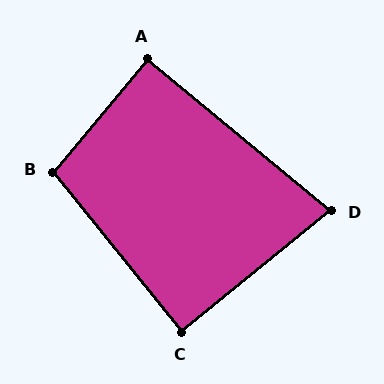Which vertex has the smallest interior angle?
D, at approximately 79 degrees.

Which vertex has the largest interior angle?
B, at approximately 101 degrees.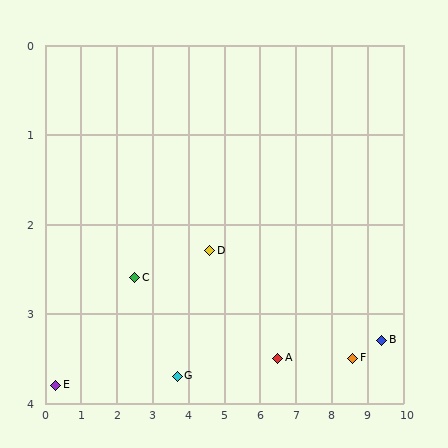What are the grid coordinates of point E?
Point E is at approximately (0.3, 3.8).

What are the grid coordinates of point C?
Point C is at approximately (2.5, 2.6).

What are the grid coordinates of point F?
Point F is at approximately (8.6, 3.5).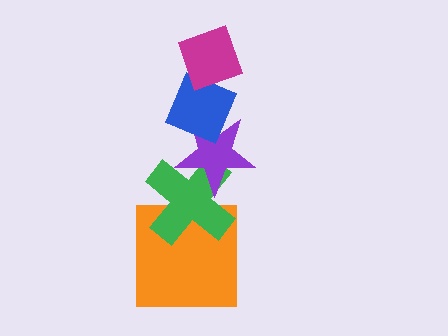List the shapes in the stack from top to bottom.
From top to bottom: the magenta diamond, the blue diamond, the purple star, the green cross, the orange square.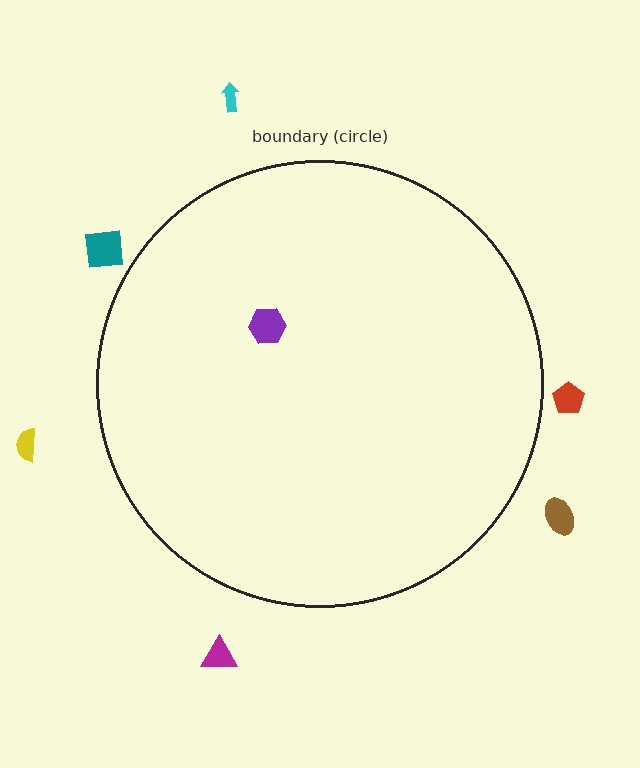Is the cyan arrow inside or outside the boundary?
Outside.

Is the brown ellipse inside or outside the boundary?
Outside.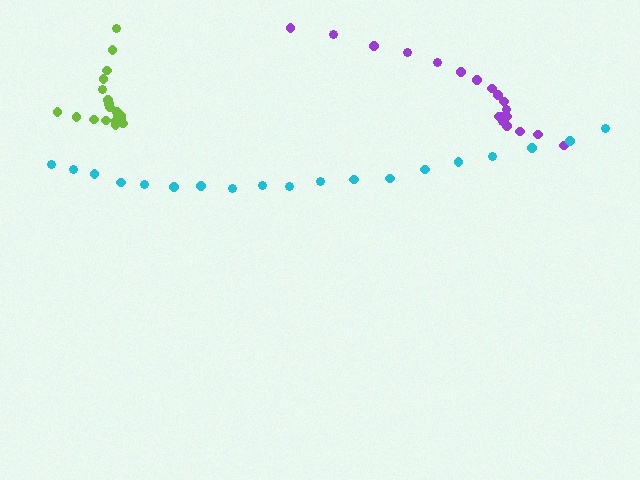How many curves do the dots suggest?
There are 3 distinct paths.